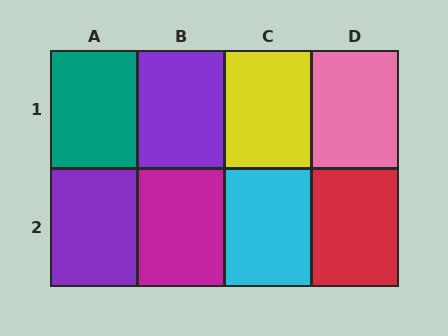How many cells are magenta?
1 cell is magenta.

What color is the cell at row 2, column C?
Cyan.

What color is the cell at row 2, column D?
Red.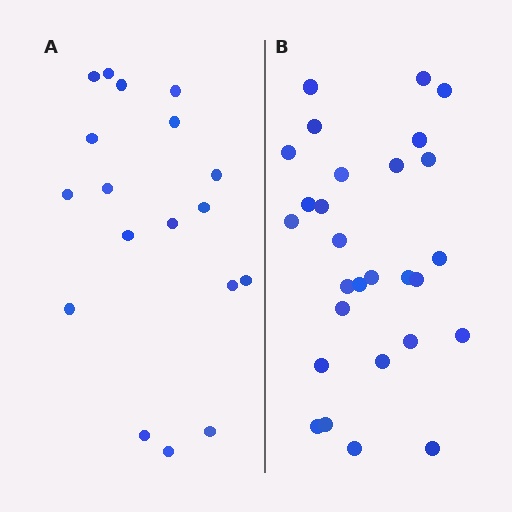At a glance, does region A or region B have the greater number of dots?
Region B (the right region) has more dots.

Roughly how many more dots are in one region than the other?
Region B has roughly 10 or so more dots than region A.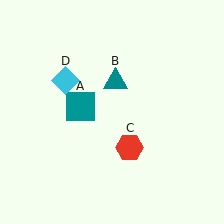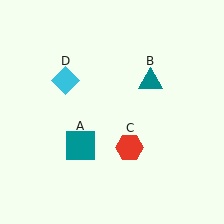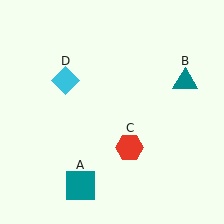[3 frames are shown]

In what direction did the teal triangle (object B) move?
The teal triangle (object B) moved right.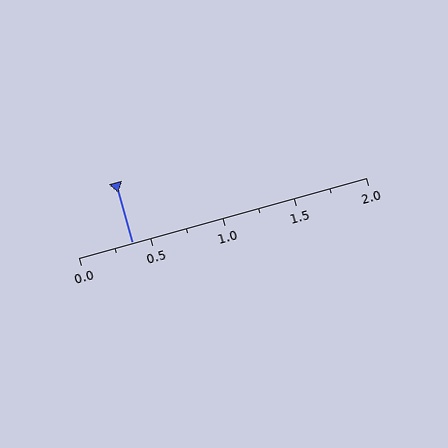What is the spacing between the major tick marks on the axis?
The major ticks are spaced 0.5 apart.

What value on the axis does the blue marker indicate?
The marker indicates approximately 0.38.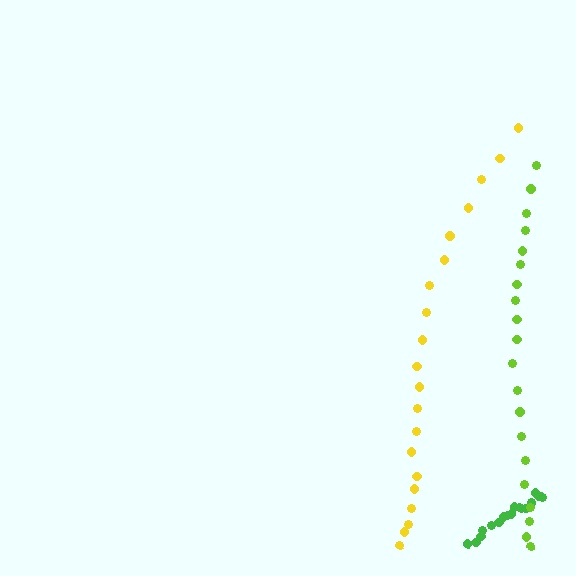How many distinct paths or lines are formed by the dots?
There are 3 distinct paths.